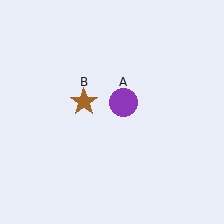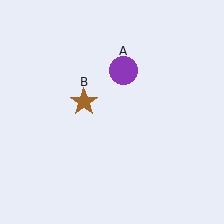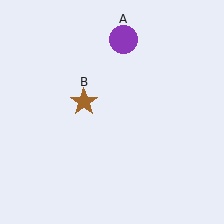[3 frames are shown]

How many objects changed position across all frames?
1 object changed position: purple circle (object A).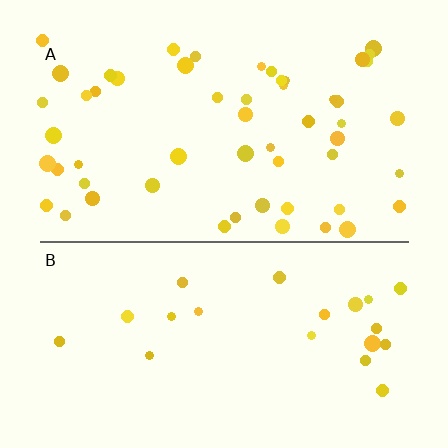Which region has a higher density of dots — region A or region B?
A (the top).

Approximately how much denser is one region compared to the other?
Approximately 2.5× — region A over region B.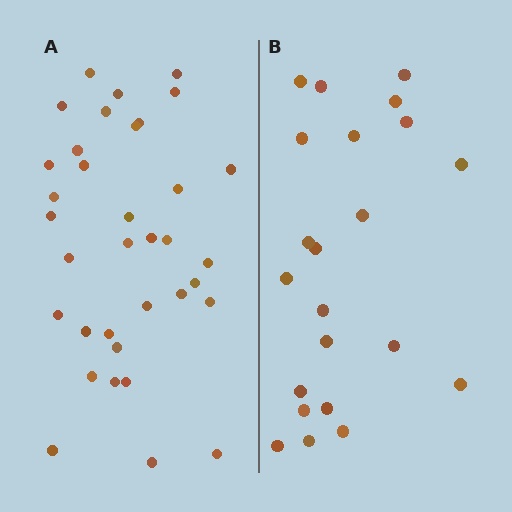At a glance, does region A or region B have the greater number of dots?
Region A (the left region) has more dots.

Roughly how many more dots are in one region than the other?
Region A has approximately 15 more dots than region B.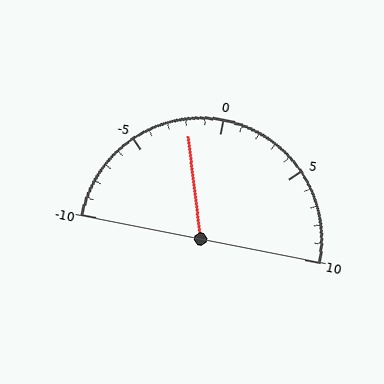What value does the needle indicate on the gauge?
The needle indicates approximately -2.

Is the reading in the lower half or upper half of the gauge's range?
The reading is in the lower half of the range (-10 to 10).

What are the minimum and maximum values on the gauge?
The gauge ranges from -10 to 10.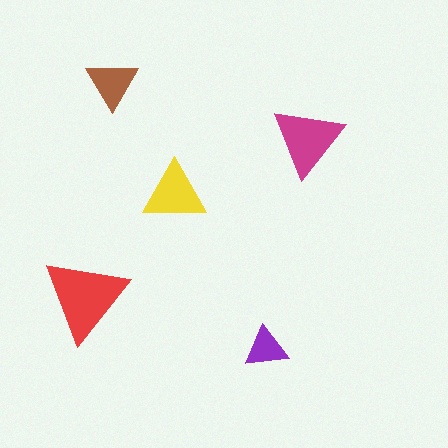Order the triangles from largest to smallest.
the red one, the magenta one, the yellow one, the brown one, the purple one.